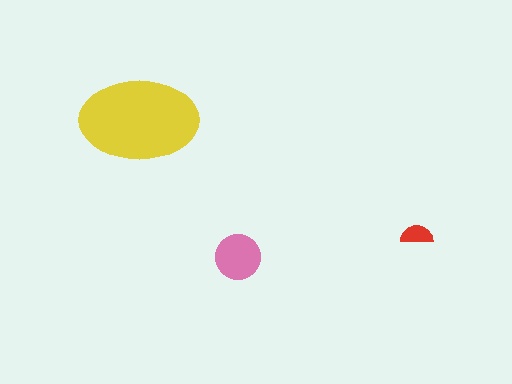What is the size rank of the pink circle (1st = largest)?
2nd.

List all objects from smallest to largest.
The red semicircle, the pink circle, the yellow ellipse.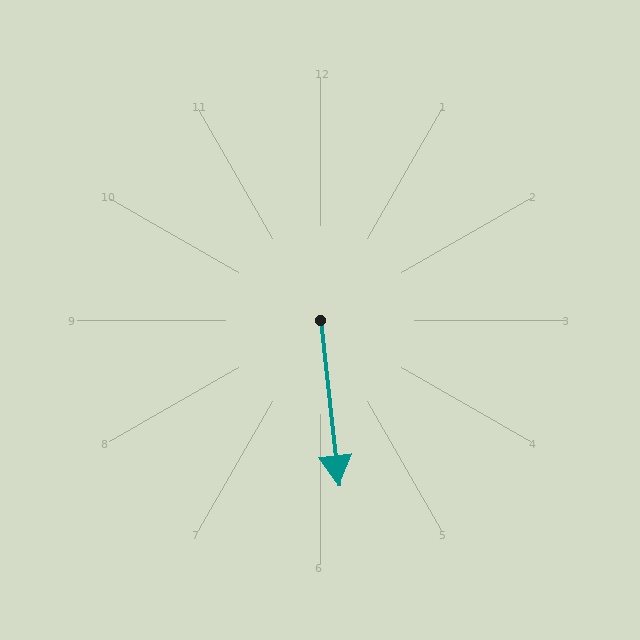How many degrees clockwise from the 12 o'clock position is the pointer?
Approximately 174 degrees.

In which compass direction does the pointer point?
South.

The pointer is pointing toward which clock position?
Roughly 6 o'clock.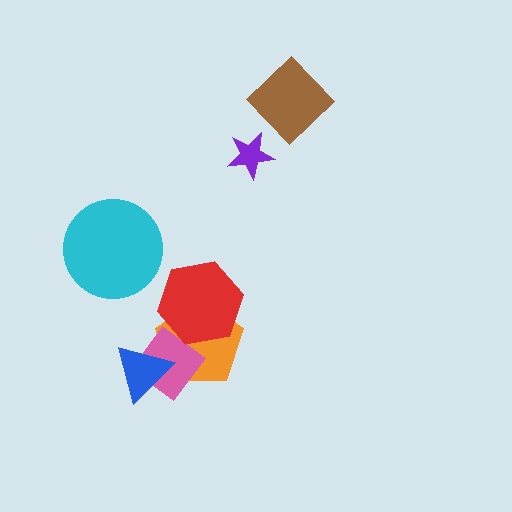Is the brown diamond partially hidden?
No, no other shape covers it.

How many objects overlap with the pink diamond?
3 objects overlap with the pink diamond.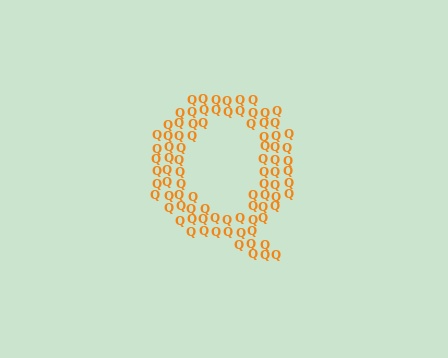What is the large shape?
The large shape is the letter Q.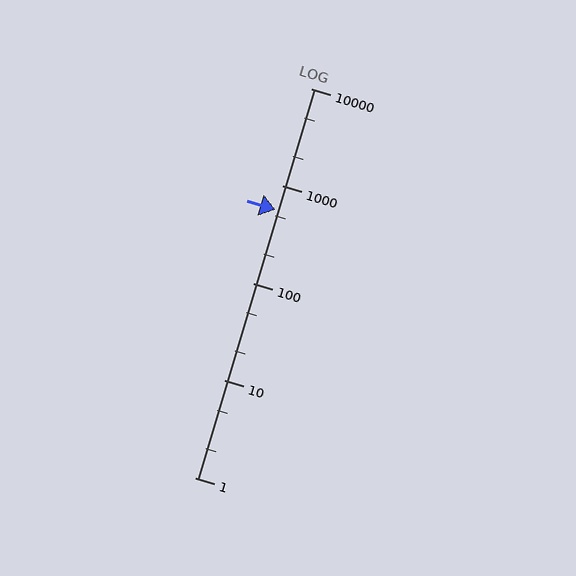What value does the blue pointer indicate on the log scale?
The pointer indicates approximately 570.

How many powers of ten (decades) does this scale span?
The scale spans 4 decades, from 1 to 10000.